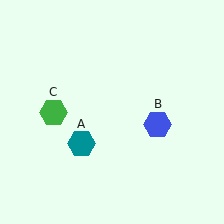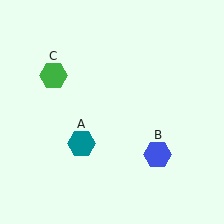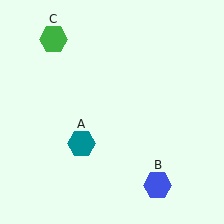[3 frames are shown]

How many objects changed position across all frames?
2 objects changed position: blue hexagon (object B), green hexagon (object C).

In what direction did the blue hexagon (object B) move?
The blue hexagon (object B) moved down.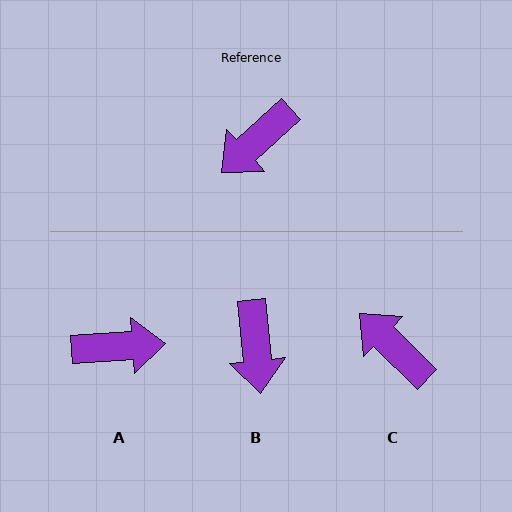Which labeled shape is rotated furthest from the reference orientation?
A, about 141 degrees away.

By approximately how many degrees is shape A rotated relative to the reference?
Approximately 141 degrees counter-clockwise.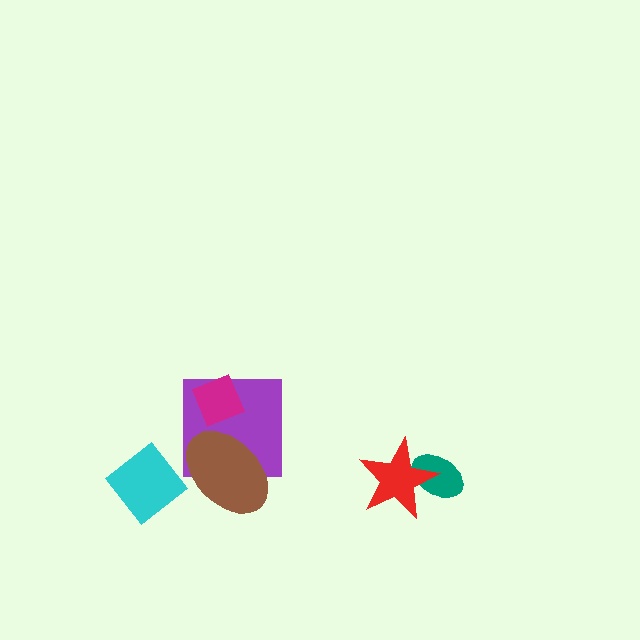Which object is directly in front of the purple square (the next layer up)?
The brown ellipse is directly in front of the purple square.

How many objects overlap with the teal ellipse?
1 object overlaps with the teal ellipse.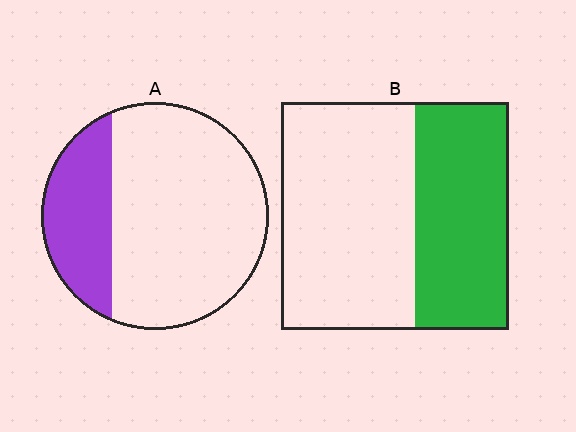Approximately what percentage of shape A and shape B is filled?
A is approximately 25% and B is approximately 40%.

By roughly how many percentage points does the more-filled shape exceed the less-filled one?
By roughly 15 percentage points (B over A).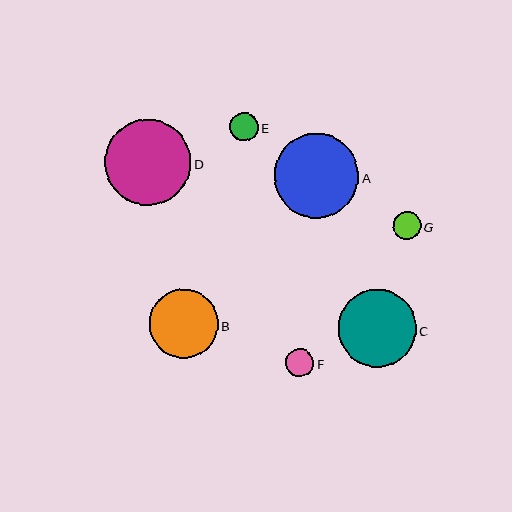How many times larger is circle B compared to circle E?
Circle B is approximately 2.4 times the size of circle E.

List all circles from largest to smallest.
From largest to smallest: D, A, C, B, E, G, F.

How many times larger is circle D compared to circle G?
Circle D is approximately 3.0 times the size of circle G.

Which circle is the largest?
Circle D is the largest with a size of approximately 86 pixels.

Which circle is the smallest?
Circle F is the smallest with a size of approximately 28 pixels.